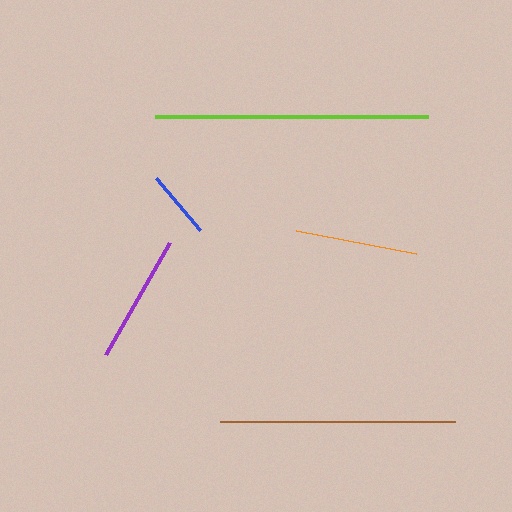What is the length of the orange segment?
The orange segment is approximately 122 pixels long.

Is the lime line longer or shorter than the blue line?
The lime line is longer than the blue line.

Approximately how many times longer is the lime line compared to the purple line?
The lime line is approximately 2.1 times the length of the purple line.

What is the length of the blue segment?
The blue segment is approximately 68 pixels long.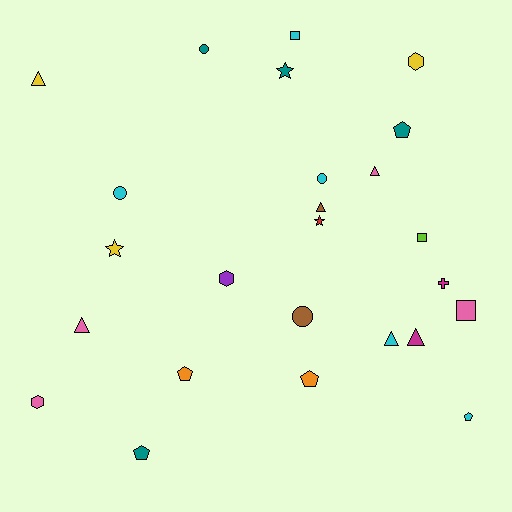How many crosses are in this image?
There is 1 cross.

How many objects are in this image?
There are 25 objects.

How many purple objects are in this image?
There is 1 purple object.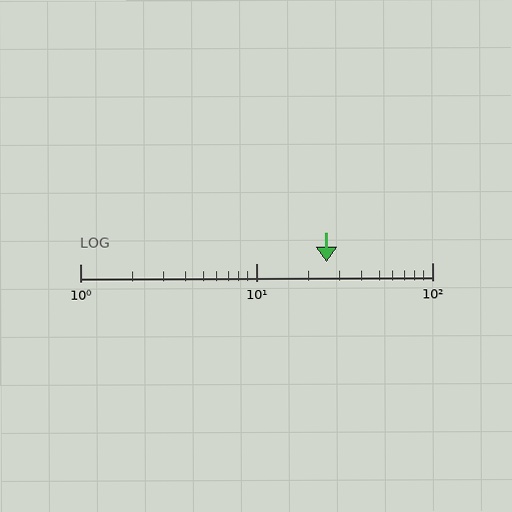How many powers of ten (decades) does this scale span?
The scale spans 2 decades, from 1 to 100.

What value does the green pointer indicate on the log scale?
The pointer indicates approximately 25.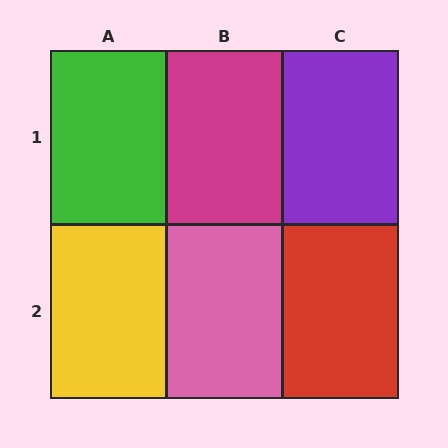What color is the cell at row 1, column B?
Magenta.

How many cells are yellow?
1 cell is yellow.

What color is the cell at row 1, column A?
Green.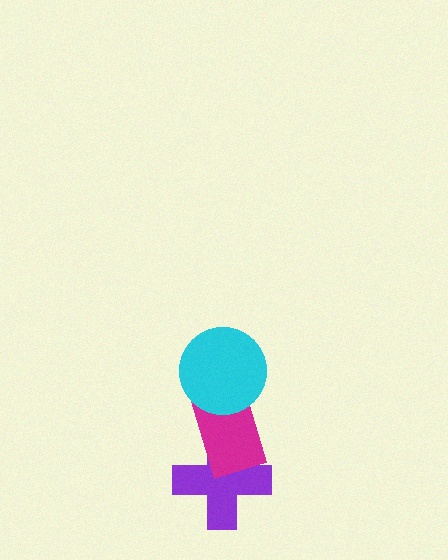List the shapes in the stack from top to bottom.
From top to bottom: the cyan circle, the magenta rectangle, the purple cross.